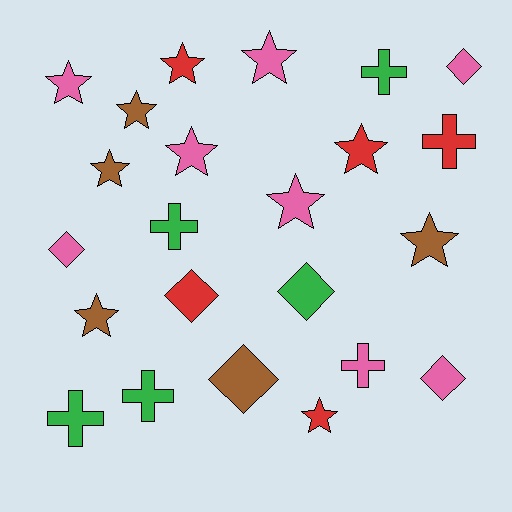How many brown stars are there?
There are 4 brown stars.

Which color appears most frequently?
Pink, with 8 objects.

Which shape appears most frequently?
Star, with 11 objects.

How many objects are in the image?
There are 23 objects.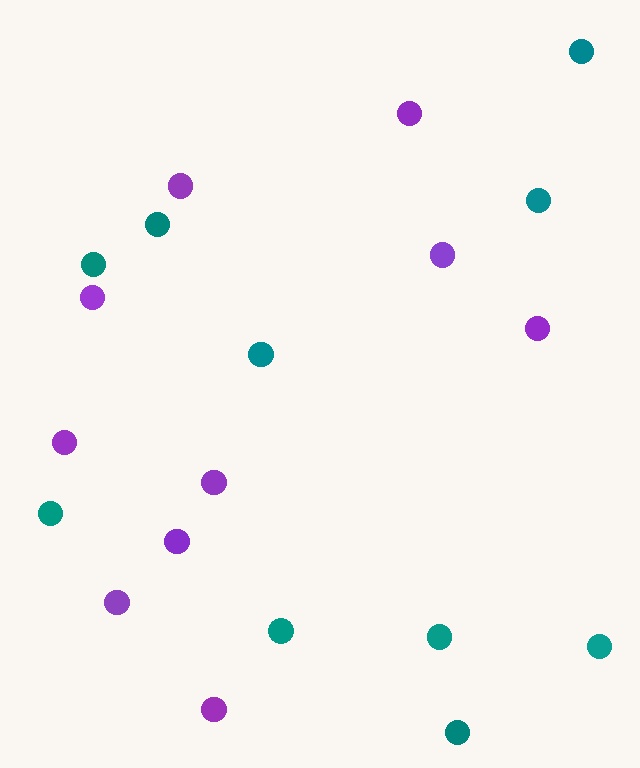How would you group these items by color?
There are 2 groups: one group of teal circles (10) and one group of purple circles (10).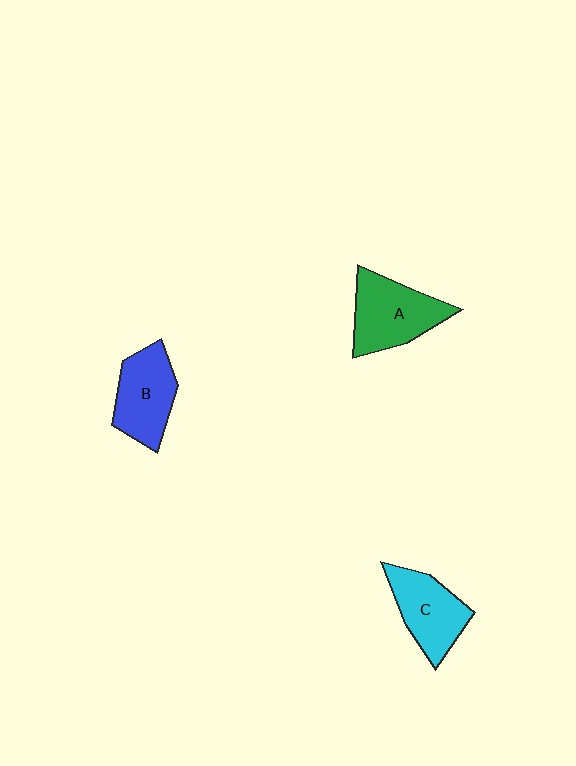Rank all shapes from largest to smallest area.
From largest to smallest: A (green), B (blue), C (cyan).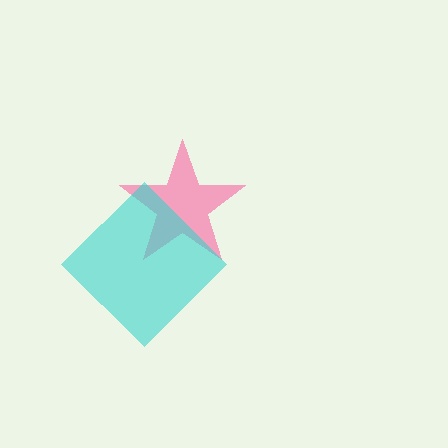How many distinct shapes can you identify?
There are 2 distinct shapes: a pink star, a cyan diamond.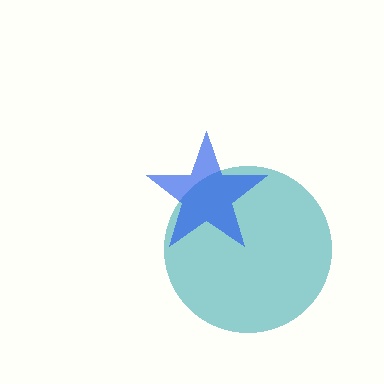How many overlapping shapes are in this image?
There are 2 overlapping shapes in the image.